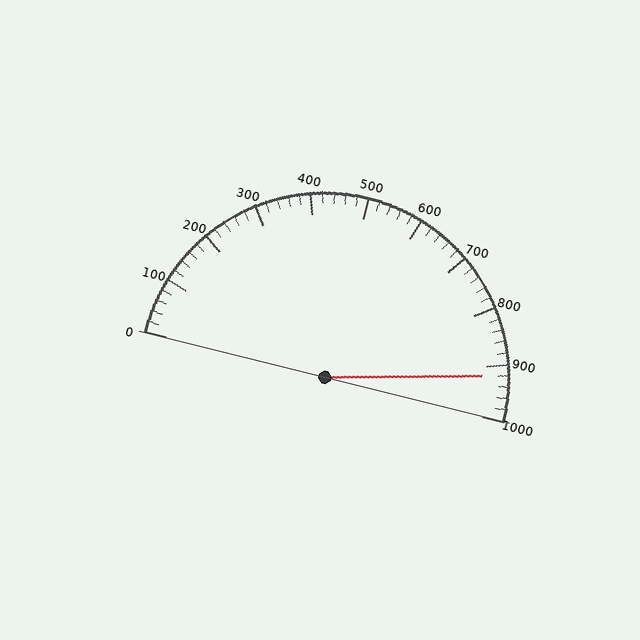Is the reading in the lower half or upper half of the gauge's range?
The reading is in the upper half of the range (0 to 1000).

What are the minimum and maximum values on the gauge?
The gauge ranges from 0 to 1000.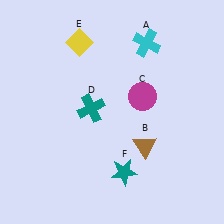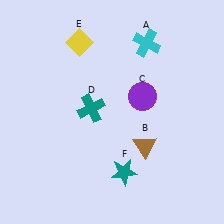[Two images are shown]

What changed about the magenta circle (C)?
In Image 1, C is magenta. In Image 2, it changed to purple.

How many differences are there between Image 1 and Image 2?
There is 1 difference between the two images.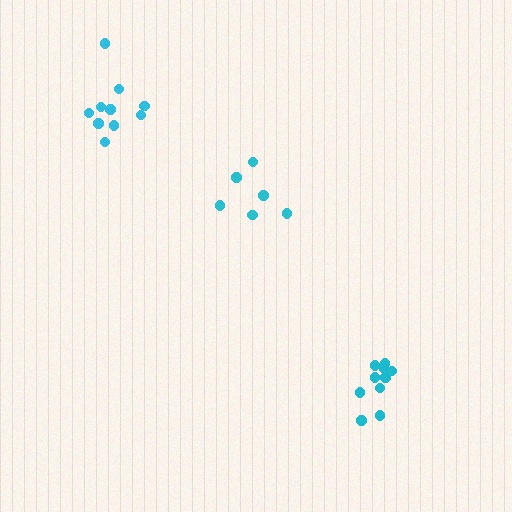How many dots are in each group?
Group 1: 6 dots, Group 2: 10 dots, Group 3: 10 dots (26 total).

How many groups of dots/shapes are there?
There are 3 groups.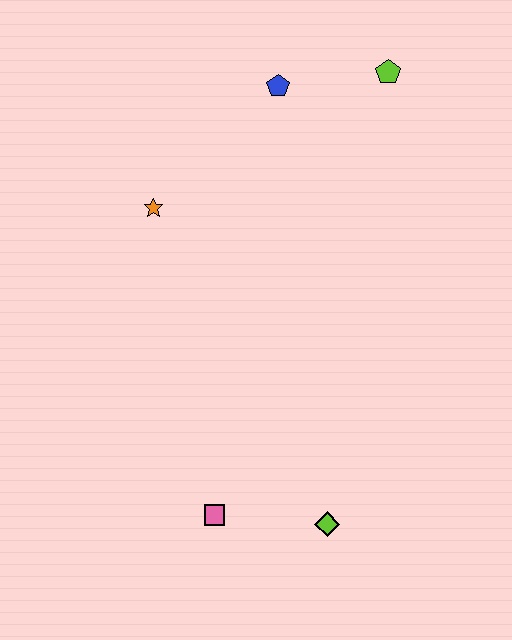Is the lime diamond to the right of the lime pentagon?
No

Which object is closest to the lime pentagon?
The blue pentagon is closest to the lime pentagon.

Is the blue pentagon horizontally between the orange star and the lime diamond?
Yes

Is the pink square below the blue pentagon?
Yes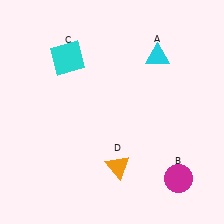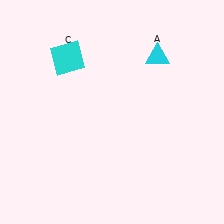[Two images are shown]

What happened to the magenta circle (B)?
The magenta circle (B) was removed in Image 2. It was in the bottom-right area of Image 1.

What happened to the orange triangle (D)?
The orange triangle (D) was removed in Image 2. It was in the bottom-right area of Image 1.